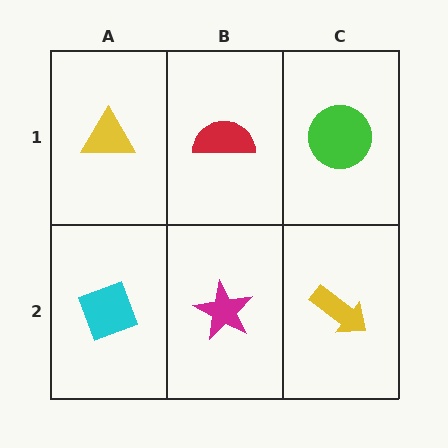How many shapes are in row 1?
3 shapes.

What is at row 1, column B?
A red semicircle.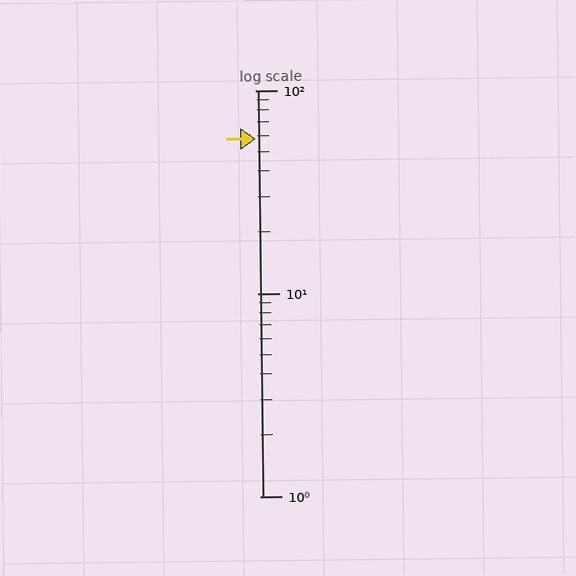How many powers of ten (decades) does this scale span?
The scale spans 2 decades, from 1 to 100.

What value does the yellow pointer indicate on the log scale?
The pointer indicates approximately 58.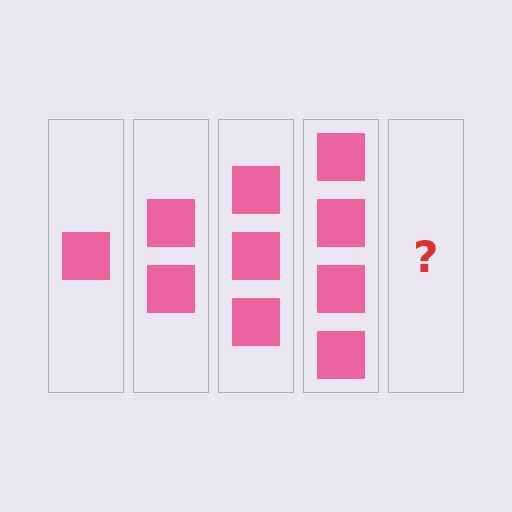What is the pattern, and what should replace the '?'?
The pattern is that each step adds one more square. The '?' should be 5 squares.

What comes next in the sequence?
The next element should be 5 squares.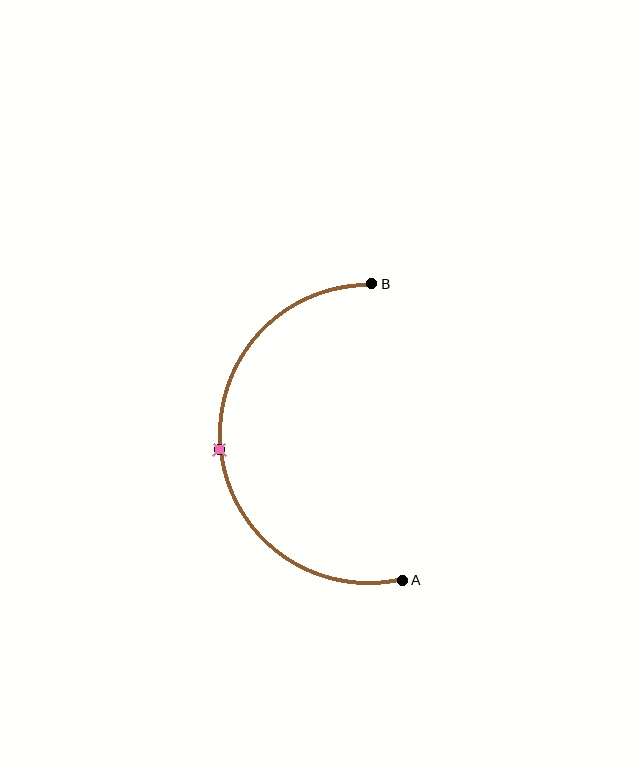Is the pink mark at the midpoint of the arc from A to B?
Yes. The pink mark lies on the arc at equal arc-length from both A and B — it is the arc midpoint.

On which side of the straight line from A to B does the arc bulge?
The arc bulges to the left of the straight line connecting A and B.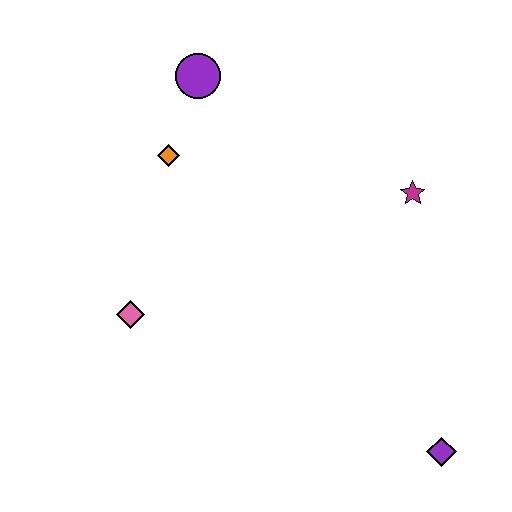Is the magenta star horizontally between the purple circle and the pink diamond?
No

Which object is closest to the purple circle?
The orange diamond is closest to the purple circle.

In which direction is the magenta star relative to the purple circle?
The magenta star is to the right of the purple circle.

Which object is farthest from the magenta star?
The pink diamond is farthest from the magenta star.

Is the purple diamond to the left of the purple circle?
No